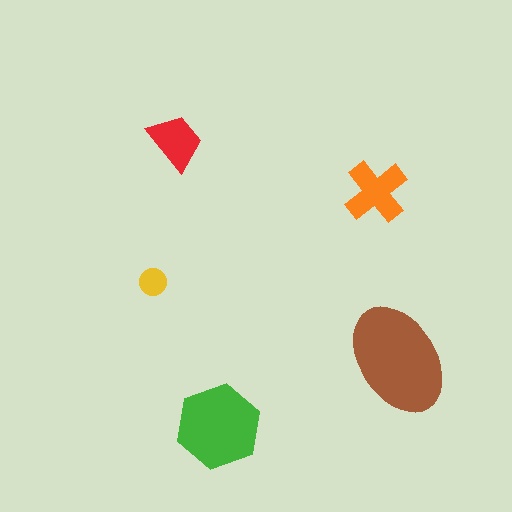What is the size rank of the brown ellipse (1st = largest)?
1st.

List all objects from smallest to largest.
The yellow circle, the red trapezoid, the orange cross, the green hexagon, the brown ellipse.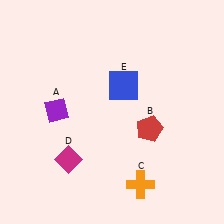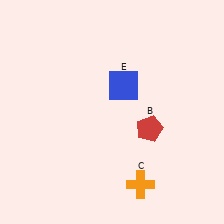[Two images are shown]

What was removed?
The magenta diamond (D), the purple diamond (A) were removed in Image 2.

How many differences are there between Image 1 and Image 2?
There are 2 differences between the two images.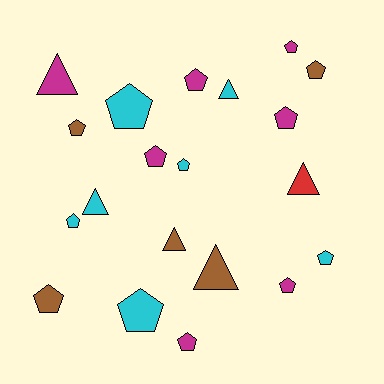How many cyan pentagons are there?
There are 5 cyan pentagons.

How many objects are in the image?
There are 20 objects.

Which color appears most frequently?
Magenta, with 7 objects.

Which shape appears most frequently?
Pentagon, with 14 objects.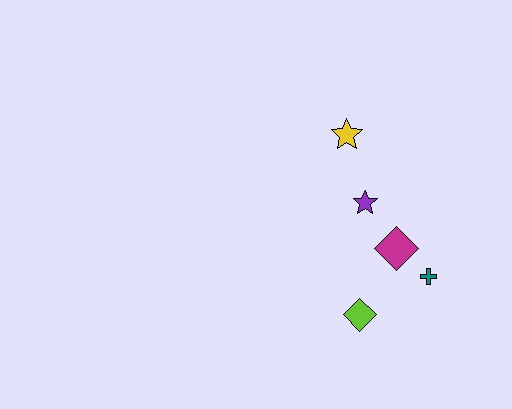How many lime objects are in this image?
There is 1 lime object.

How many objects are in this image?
There are 5 objects.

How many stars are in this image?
There are 2 stars.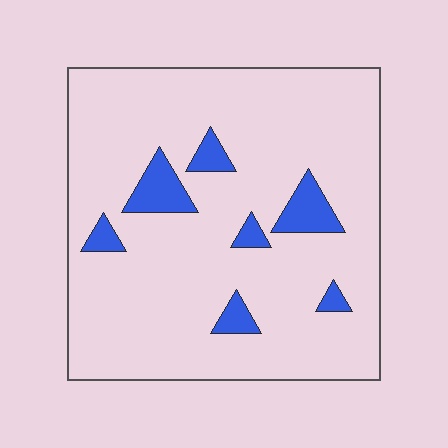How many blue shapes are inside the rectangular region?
7.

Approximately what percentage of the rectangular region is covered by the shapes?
Approximately 10%.